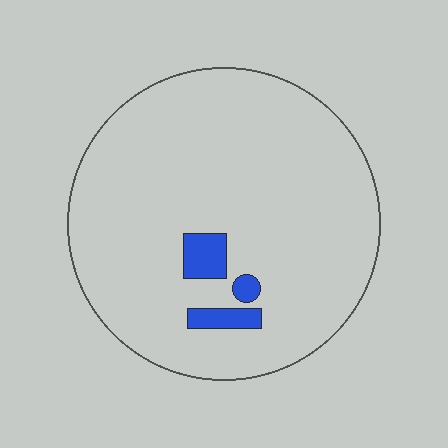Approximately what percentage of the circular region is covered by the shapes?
Approximately 5%.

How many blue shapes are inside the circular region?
3.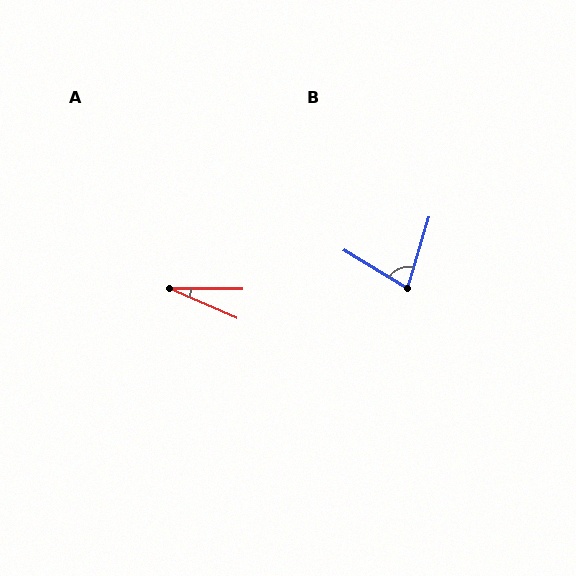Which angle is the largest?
B, at approximately 75 degrees.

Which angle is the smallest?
A, at approximately 23 degrees.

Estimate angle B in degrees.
Approximately 75 degrees.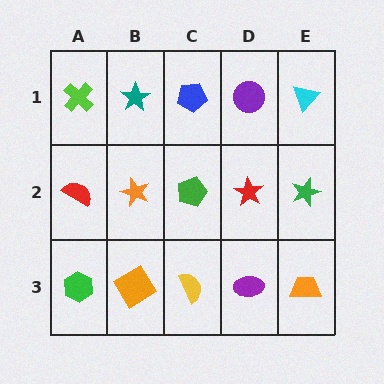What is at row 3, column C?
A yellow semicircle.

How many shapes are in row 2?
5 shapes.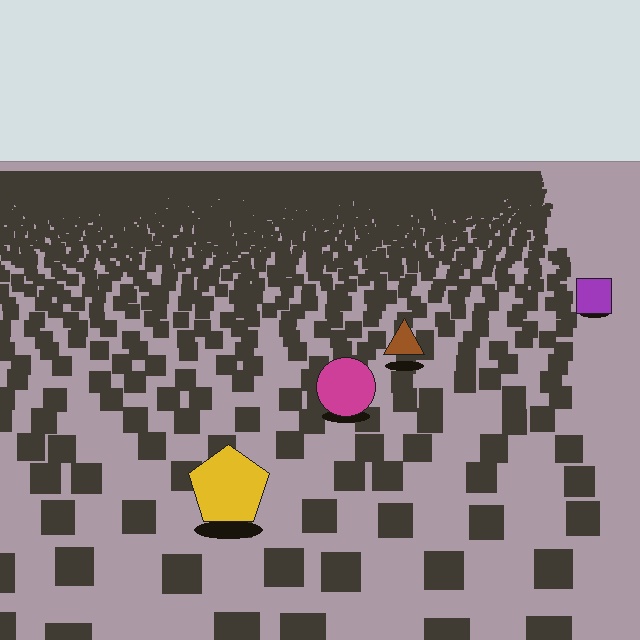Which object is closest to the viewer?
The yellow pentagon is closest. The texture marks near it are larger and more spread out.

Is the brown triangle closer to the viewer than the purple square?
Yes. The brown triangle is closer — you can tell from the texture gradient: the ground texture is coarser near it.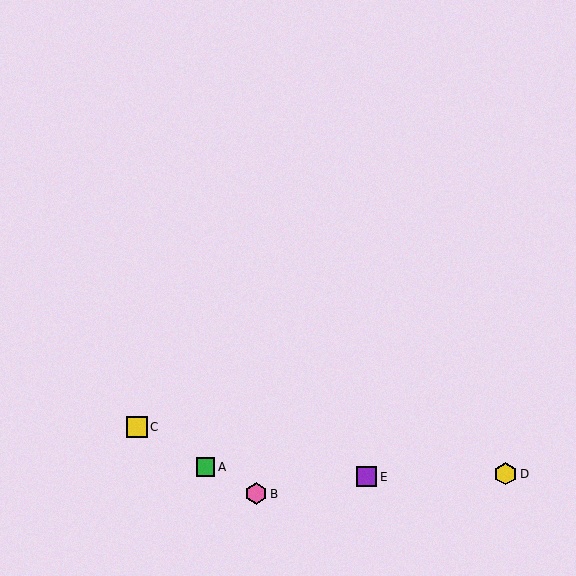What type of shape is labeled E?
Shape E is a purple square.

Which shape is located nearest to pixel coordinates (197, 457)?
The green square (labeled A) at (206, 467) is nearest to that location.